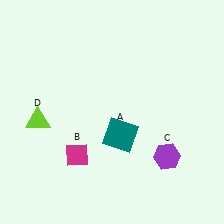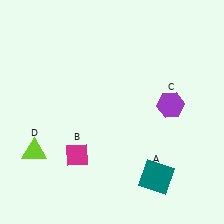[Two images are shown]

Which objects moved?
The objects that moved are: the teal square (A), the purple hexagon (C), the lime triangle (D).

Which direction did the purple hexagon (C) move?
The purple hexagon (C) moved up.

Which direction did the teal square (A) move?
The teal square (A) moved down.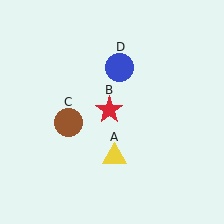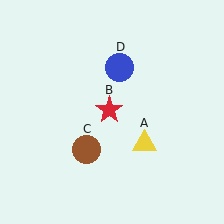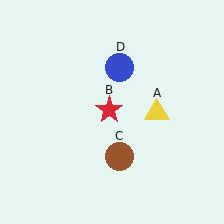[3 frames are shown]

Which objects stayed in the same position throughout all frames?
Red star (object B) and blue circle (object D) remained stationary.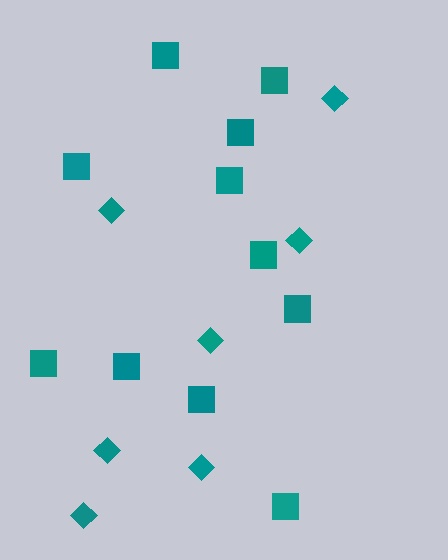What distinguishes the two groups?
There are 2 groups: one group of squares (11) and one group of diamonds (7).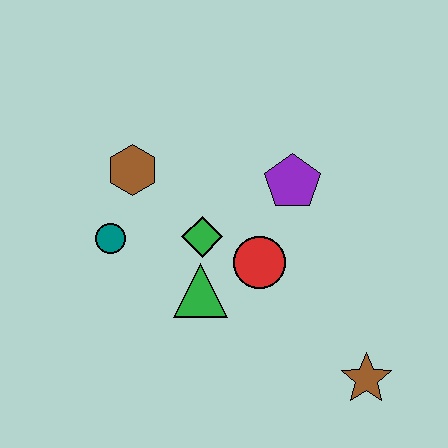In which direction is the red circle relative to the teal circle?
The red circle is to the right of the teal circle.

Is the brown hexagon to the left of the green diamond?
Yes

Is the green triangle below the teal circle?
Yes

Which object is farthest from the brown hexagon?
The brown star is farthest from the brown hexagon.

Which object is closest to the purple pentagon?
The red circle is closest to the purple pentagon.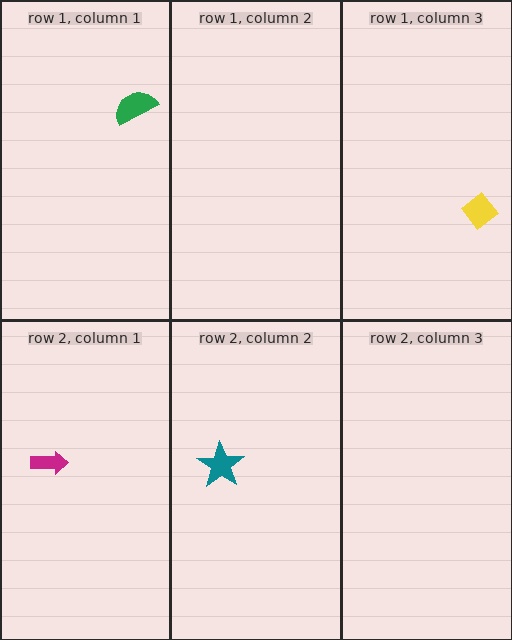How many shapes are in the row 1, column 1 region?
1.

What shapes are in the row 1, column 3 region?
The yellow diamond.